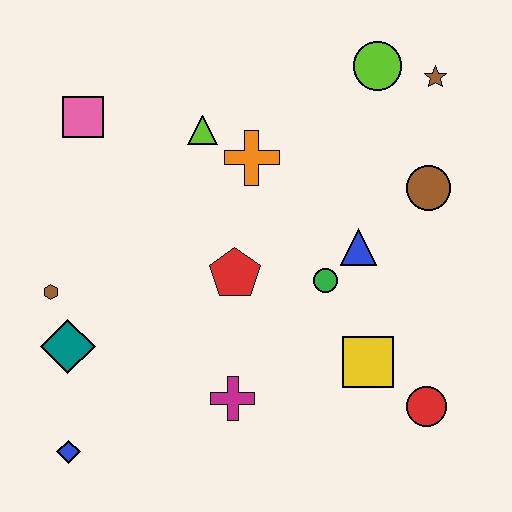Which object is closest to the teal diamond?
The brown hexagon is closest to the teal diamond.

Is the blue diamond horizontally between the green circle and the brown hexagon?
Yes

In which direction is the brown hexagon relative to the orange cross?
The brown hexagon is to the left of the orange cross.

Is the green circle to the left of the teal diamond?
No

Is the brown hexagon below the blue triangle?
Yes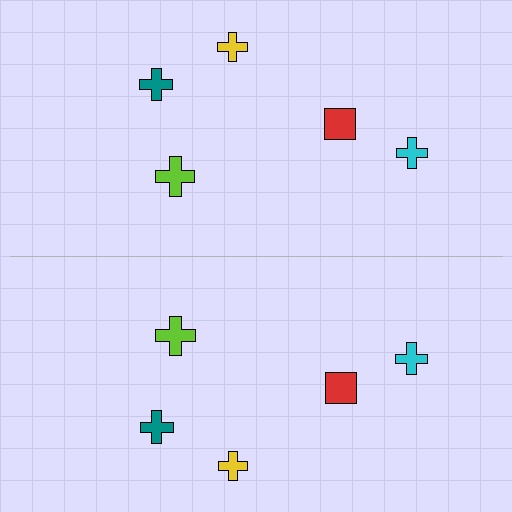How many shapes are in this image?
There are 10 shapes in this image.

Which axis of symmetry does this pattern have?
The pattern has a horizontal axis of symmetry running through the center of the image.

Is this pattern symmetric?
Yes, this pattern has bilateral (reflection) symmetry.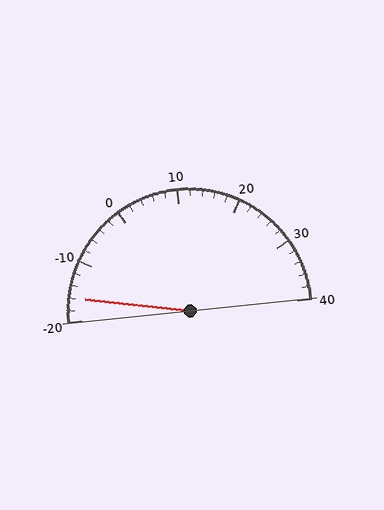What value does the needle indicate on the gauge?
The needle indicates approximately -16.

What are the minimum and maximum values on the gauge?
The gauge ranges from -20 to 40.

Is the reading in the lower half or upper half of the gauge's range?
The reading is in the lower half of the range (-20 to 40).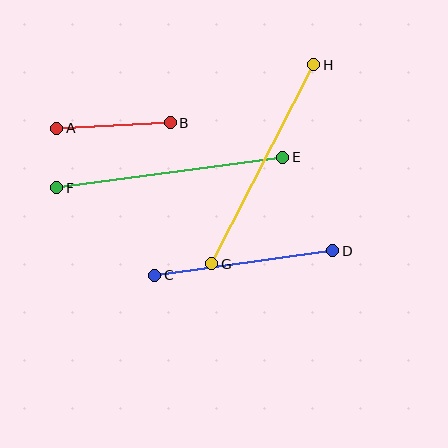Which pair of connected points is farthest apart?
Points E and F are farthest apart.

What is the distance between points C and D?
The distance is approximately 179 pixels.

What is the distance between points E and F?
The distance is approximately 228 pixels.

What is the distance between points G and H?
The distance is approximately 224 pixels.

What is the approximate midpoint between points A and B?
The midpoint is at approximately (113, 125) pixels.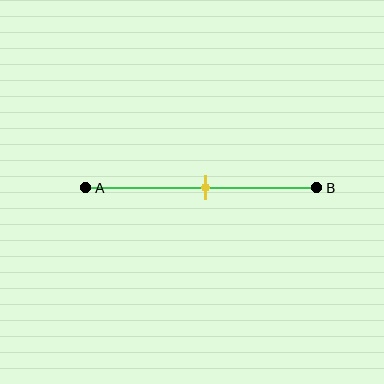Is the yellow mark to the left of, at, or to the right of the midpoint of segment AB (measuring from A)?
The yellow mark is approximately at the midpoint of segment AB.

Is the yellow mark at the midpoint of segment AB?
Yes, the mark is approximately at the midpoint.